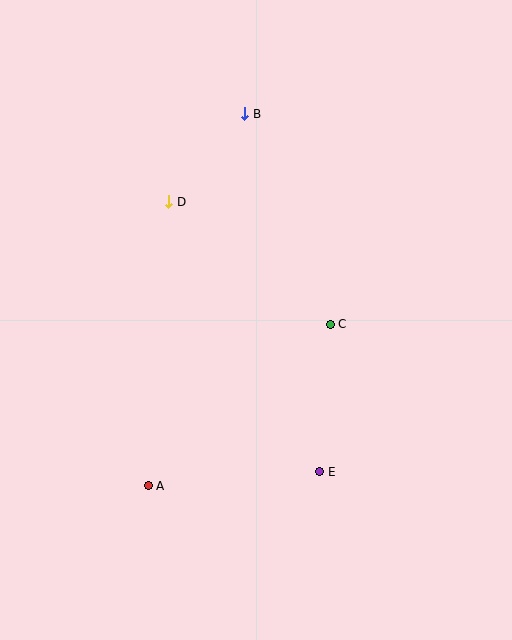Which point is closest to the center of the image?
Point C at (330, 324) is closest to the center.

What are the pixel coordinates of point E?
Point E is at (320, 472).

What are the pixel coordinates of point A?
Point A is at (148, 486).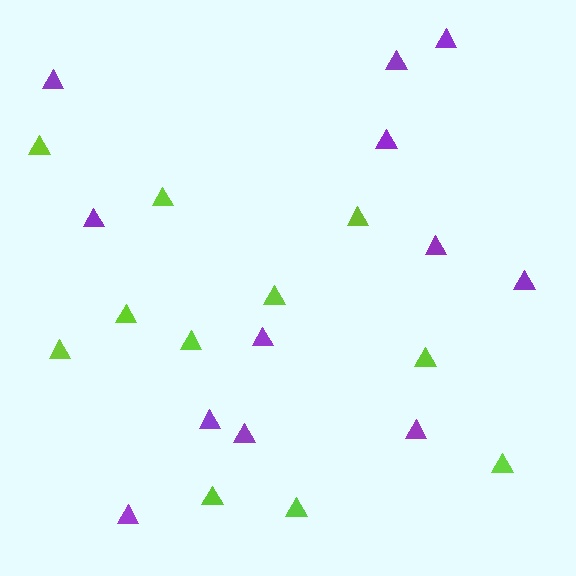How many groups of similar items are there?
There are 2 groups: one group of purple triangles (12) and one group of lime triangles (11).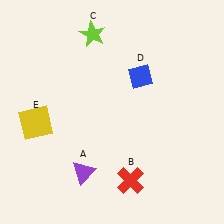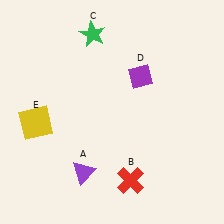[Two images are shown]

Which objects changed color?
C changed from lime to green. D changed from blue to purple.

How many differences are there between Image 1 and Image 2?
There are 2 differences between the two images.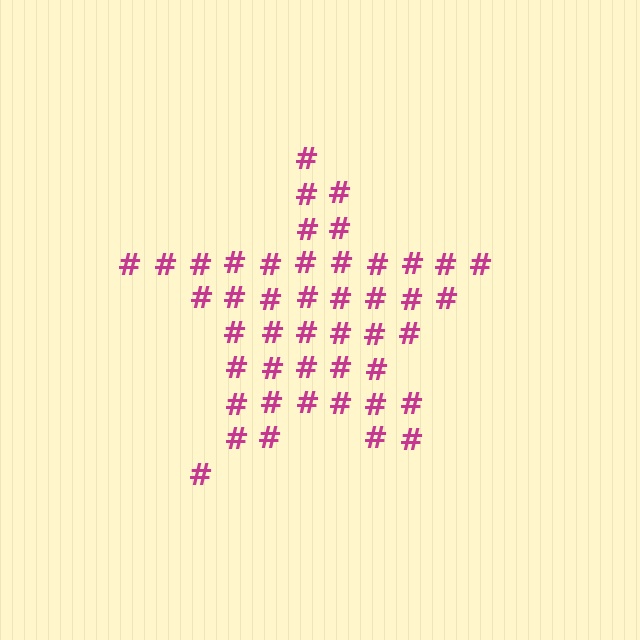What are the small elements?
The small elements are hash symbols.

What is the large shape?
The large shape is a star.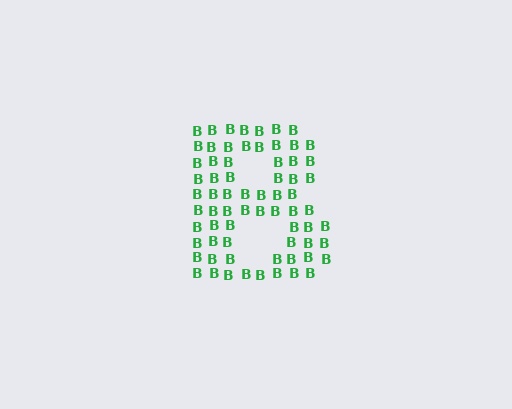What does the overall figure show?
The overall figure shows the letter B.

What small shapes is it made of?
It is made of small letter B's.